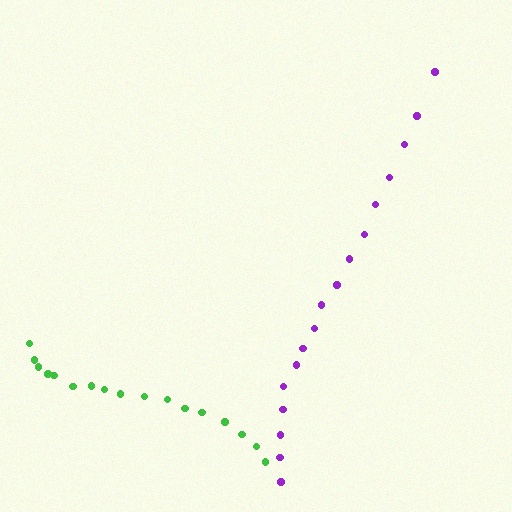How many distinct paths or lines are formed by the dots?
There are 2 distinct paths.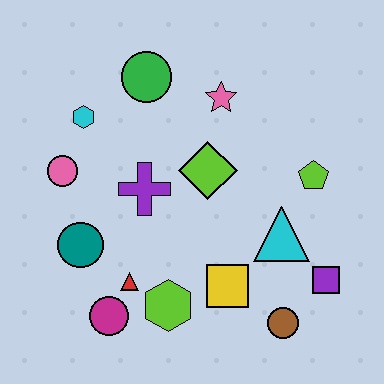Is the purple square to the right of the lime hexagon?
Yes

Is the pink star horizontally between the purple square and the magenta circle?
Yes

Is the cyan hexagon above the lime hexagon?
Yes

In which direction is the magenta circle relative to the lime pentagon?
The magenta circle is to the left of the lime pentagon.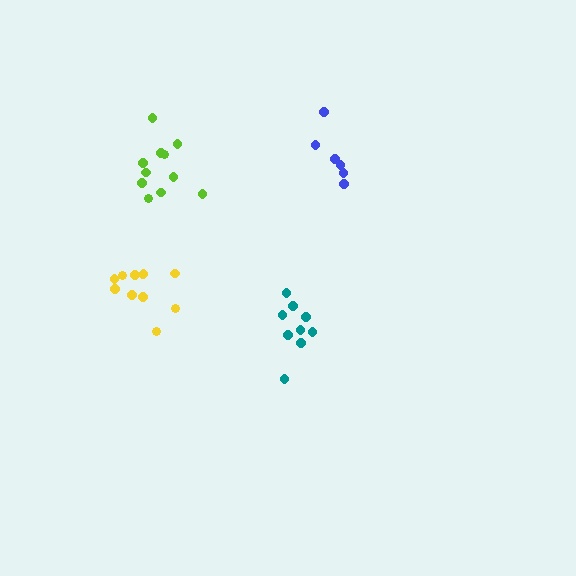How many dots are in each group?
Group 1: 11 dots, Group 2: 6 dots, Group 3: 11 dots, Group 4: 9 dots (37 total).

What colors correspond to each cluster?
The clusters are colored: lime, blue, yellow, teal.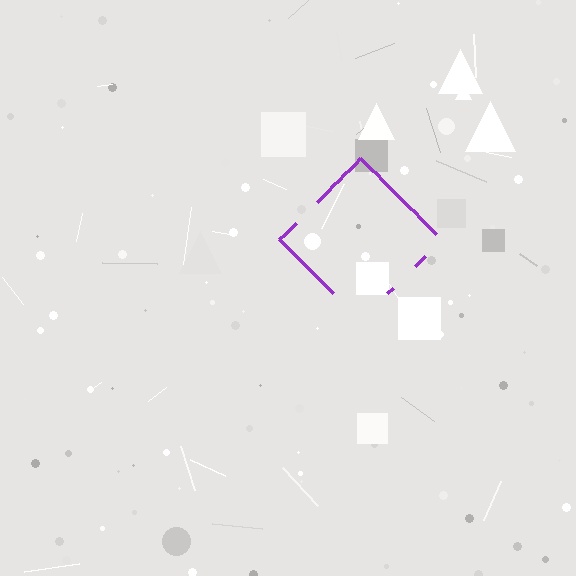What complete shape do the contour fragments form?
The contour fragments form a diamond.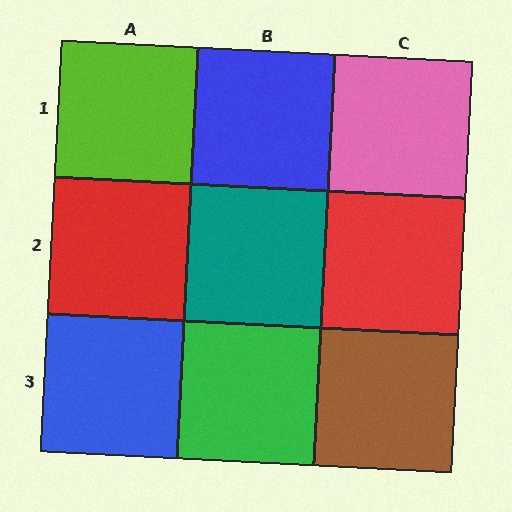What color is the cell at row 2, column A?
Red.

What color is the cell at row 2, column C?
Red.